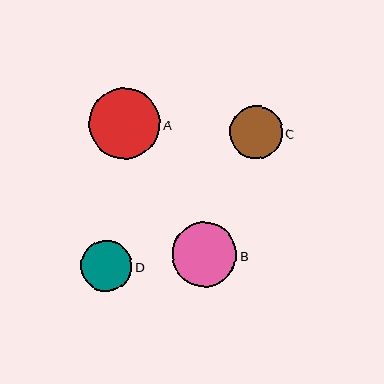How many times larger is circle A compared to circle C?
Circle A is approximately 1.4 times the size of circle C.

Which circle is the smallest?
Circle D is the smallest with a size of approximately 51 pixels.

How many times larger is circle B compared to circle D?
Circle B is approximately 1.3 times the size of circle D.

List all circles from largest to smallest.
From largest to smallest: A, B, C, D.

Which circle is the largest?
Circle A is the largest with a size of approximately 71 pixels.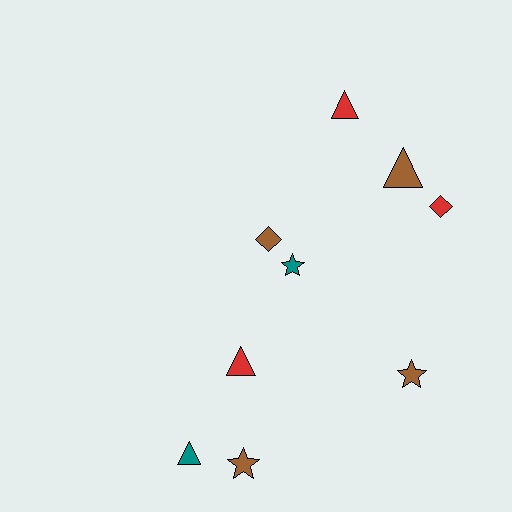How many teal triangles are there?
There is 1 teal triangle.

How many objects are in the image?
There are 9 objects.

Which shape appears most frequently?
Triangle, with 4 objects.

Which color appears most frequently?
Brown, with 4 objects.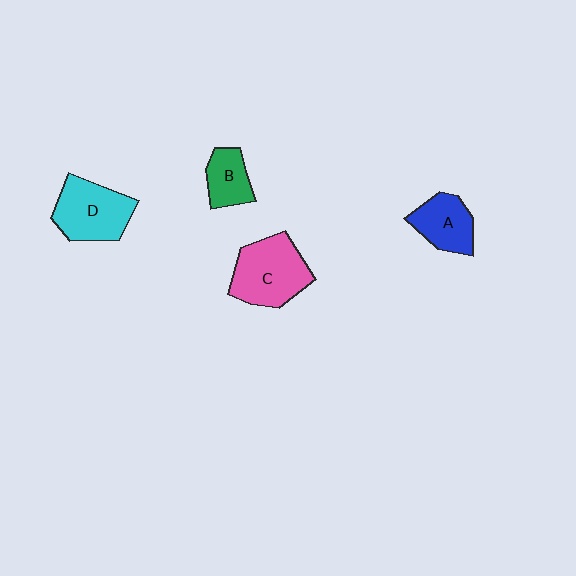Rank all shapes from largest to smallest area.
From largest to smallest: C (pink), D (cyan), A (blue), B (green).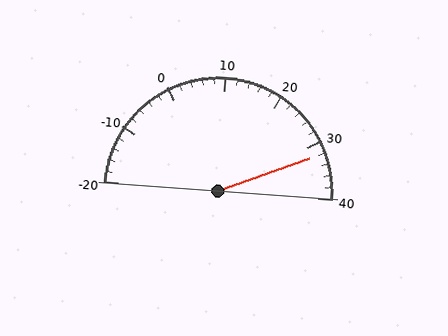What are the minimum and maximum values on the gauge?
The gauge ranges from -20 to 40.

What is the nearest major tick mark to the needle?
The nearest major tick mark is 30.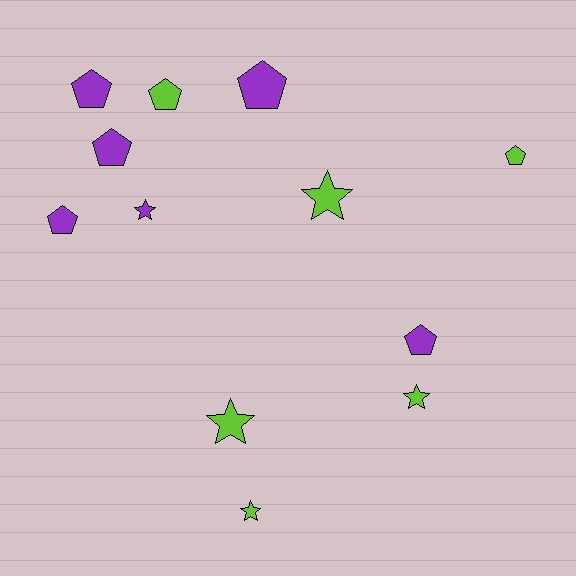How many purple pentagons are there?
There are 5 purple pentagons.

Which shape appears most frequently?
Pentagon, with 7 objects.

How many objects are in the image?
There are 12 objects.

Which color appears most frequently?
Lime, with 6 objects.